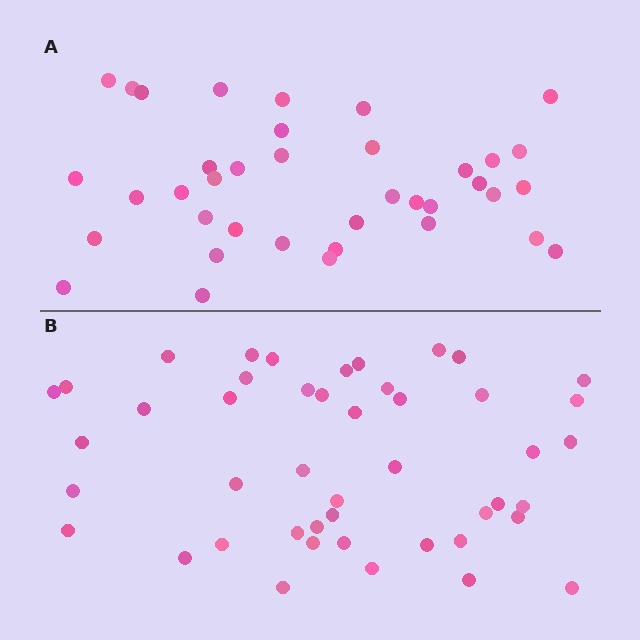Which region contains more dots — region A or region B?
Region B (the bottom region) has more dots.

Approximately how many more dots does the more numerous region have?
Region B has roughly 8 or so more dots than region A.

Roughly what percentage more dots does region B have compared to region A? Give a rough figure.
About 20% more.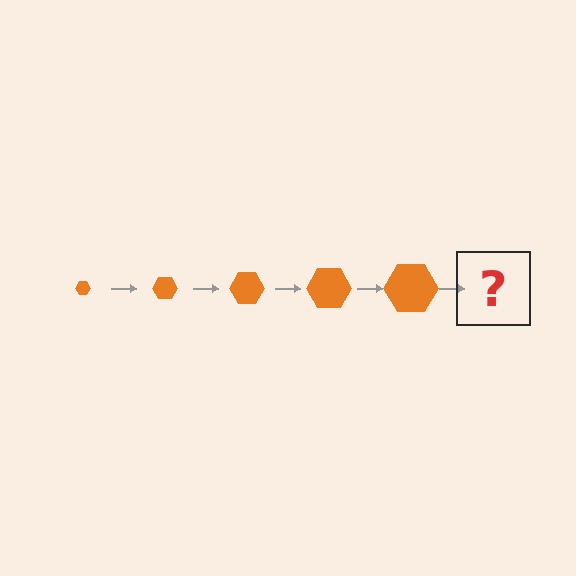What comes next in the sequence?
The next element should be an orange hexagon, larger than the previous one.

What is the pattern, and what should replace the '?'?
The pattern is that the hexagon gets progressively larger each step. The '?' should be an orange hexagon, larger than the previous one.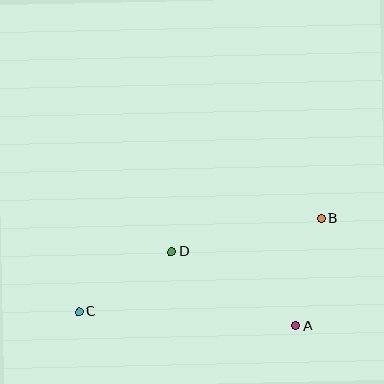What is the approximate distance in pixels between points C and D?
The distance between C and D is approximately 111 pixels.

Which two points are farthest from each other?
Points B and C are farthest from each other.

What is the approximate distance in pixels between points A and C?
The distance between A and C is approximately 217 pixels.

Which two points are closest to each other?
Points A and B are closest to each other.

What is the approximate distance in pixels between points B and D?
The distance between B and D is approximately 153 pixels.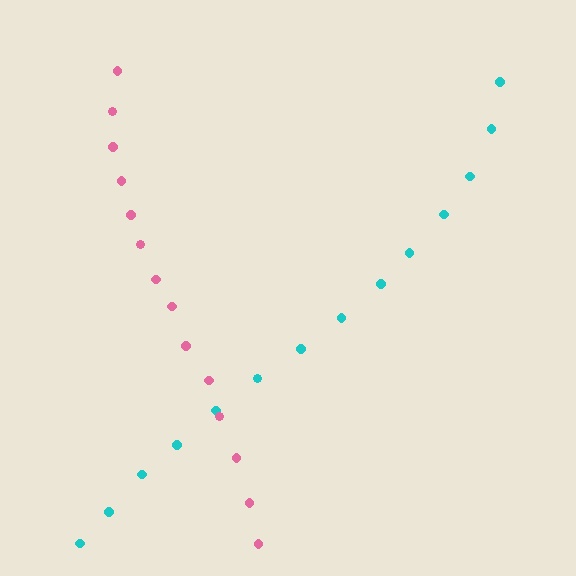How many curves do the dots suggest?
There are 2 distinct paths.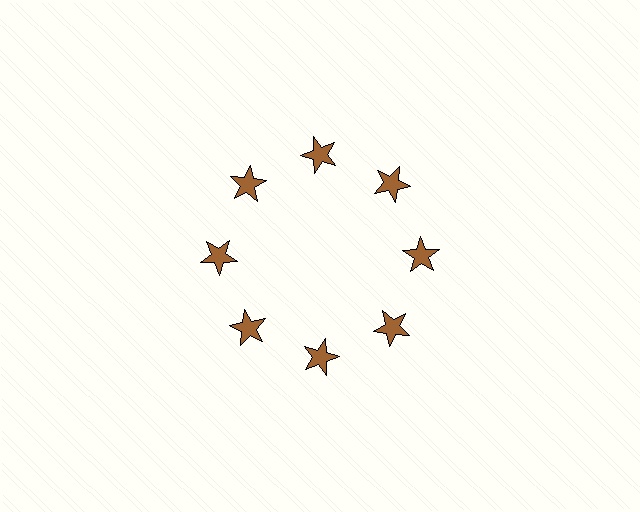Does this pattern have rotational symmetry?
Yes, this pattern has 8-fold rotational symmetry. It looks the same after rotating 45 degrees around the center.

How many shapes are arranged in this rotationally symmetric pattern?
There are 8 shapes, arranged in 8 groups of 1.